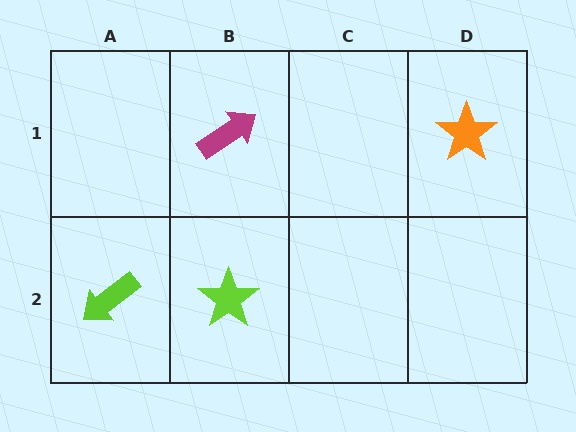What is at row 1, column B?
A magenta arrow.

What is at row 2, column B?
A lime star.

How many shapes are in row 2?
2 shapes.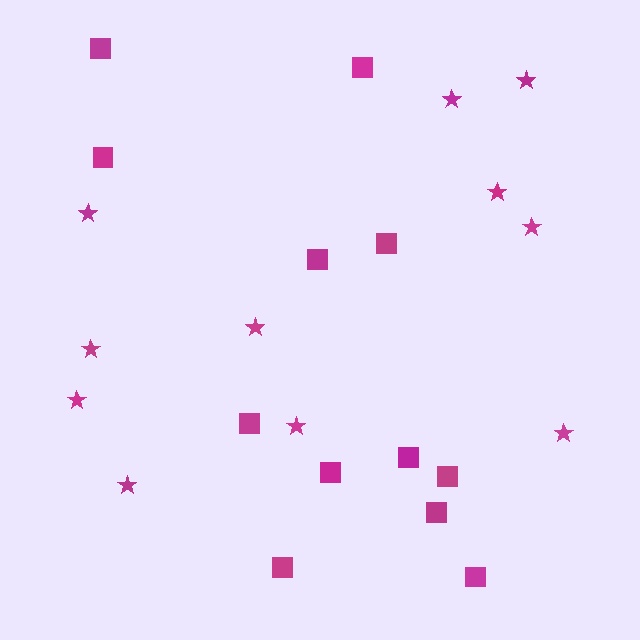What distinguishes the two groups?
There are 2 groups: one group of squares (12) and one group of stars (11).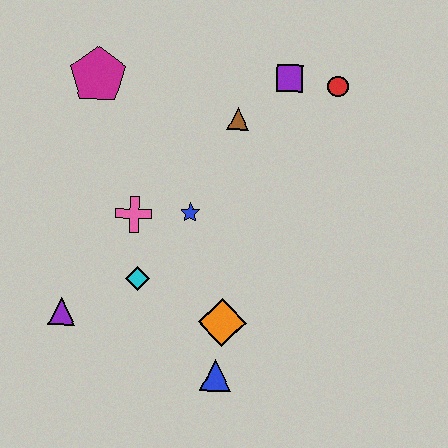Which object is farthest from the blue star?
The red circle is farthest from the blue star.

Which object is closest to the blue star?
The pink cross is closest to the blue star.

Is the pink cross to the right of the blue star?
No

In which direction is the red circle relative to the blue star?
The red circle is to the right of the blue star.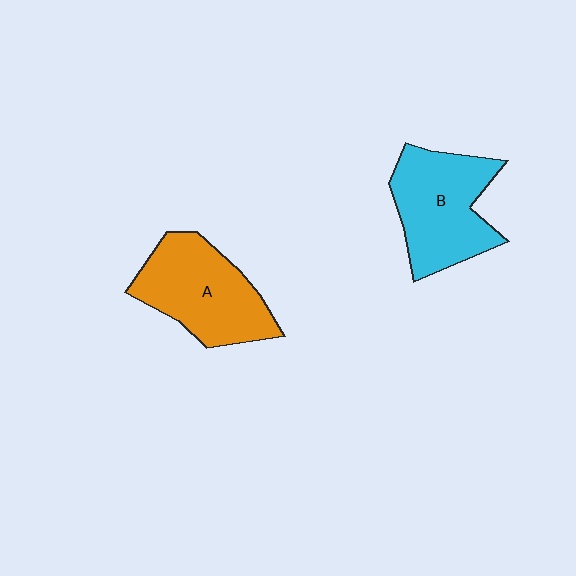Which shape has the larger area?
Shape B (cyan).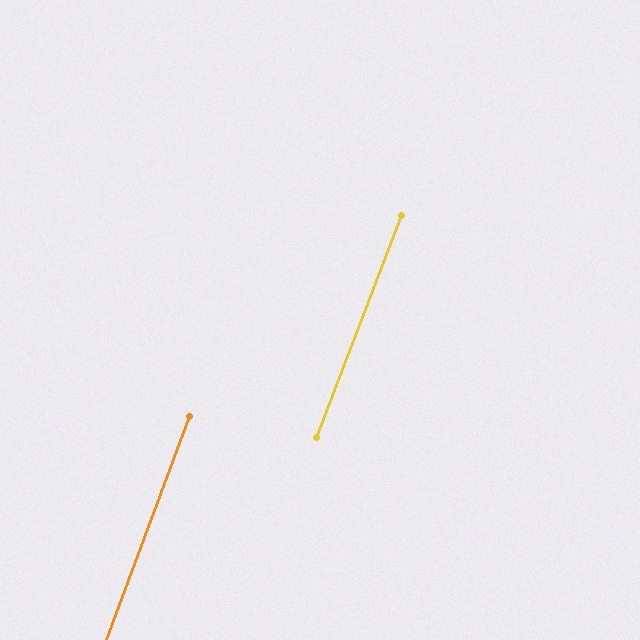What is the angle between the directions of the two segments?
Approximately 1 degree.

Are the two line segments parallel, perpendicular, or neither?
Parallel — their directions differ by only 0.5°.